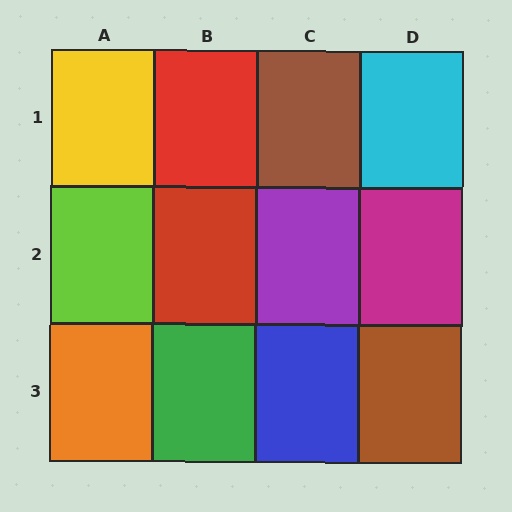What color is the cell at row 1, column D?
Cyan.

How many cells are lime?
1 cell is lime.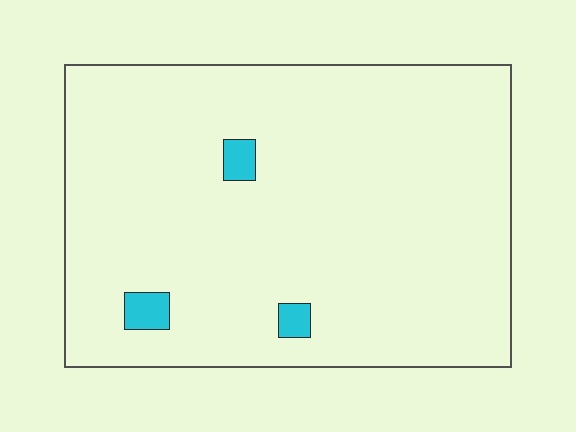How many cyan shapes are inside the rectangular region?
3.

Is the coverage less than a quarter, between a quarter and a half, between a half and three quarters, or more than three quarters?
Less than a quarter.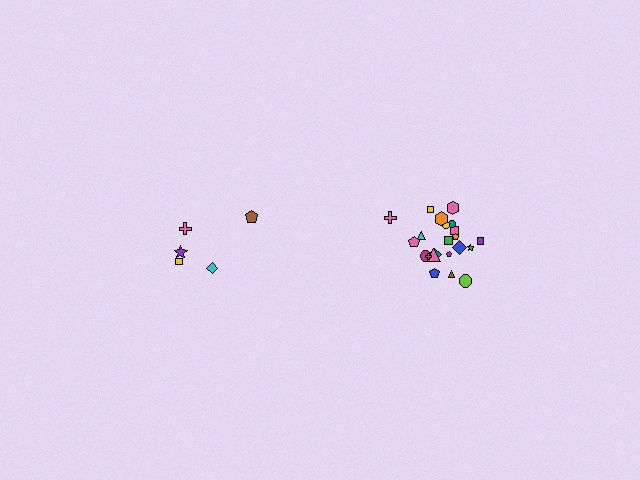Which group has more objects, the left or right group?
The right group.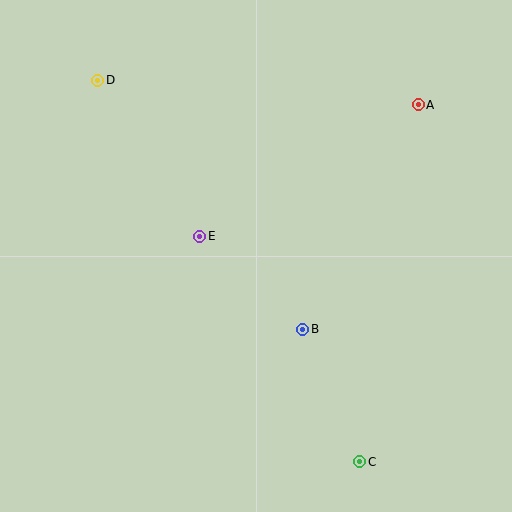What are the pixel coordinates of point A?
Point A is at (418, 105).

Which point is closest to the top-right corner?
Point A is closest to the top-right corner.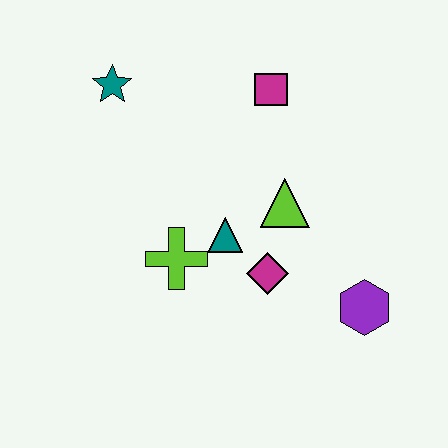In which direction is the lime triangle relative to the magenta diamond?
The lime triangle is above the magenta diamond.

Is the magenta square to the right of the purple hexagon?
No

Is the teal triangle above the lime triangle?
No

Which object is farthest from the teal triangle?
The teal star is farthest from the teal triangle.